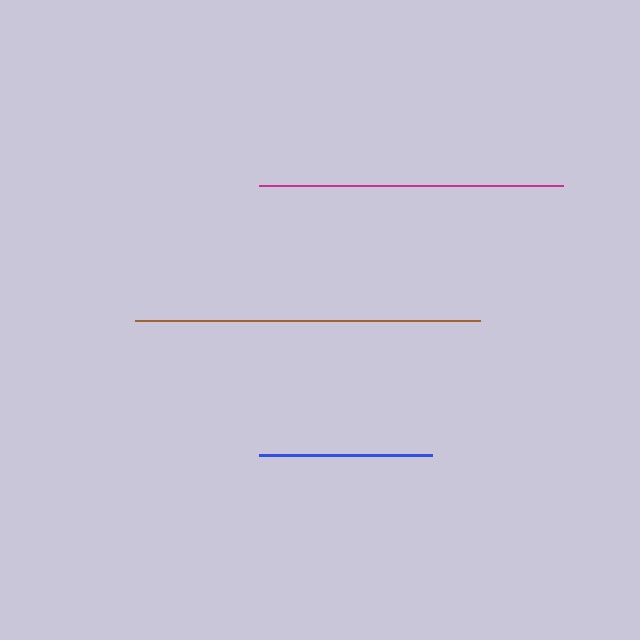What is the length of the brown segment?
The brown segment is approximately 345 pixels long.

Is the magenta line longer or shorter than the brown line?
The brown line is longer than the magenta line.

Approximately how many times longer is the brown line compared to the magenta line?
The brown line is approximately 1.1 times the length of the magenta line.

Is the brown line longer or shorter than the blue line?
The brown line is longer than the blue line.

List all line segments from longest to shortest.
From longest to shortest: brown, magenta, blue.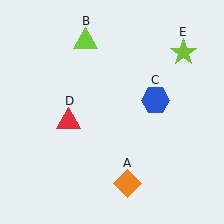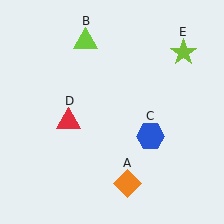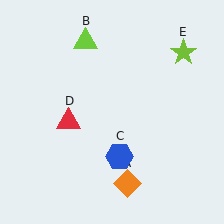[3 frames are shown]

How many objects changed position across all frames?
1 object changed position: blue hexagon (object C).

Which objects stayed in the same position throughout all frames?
Orange diamond (object A) and lime triangle (object B) and red triangle (object D) and lime star (object E) remained stationary.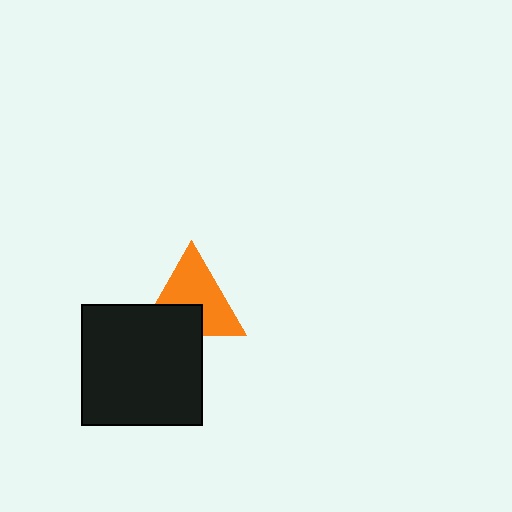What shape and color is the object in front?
The object in front is a black square.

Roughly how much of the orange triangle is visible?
Most of it is visible (roughly 65%).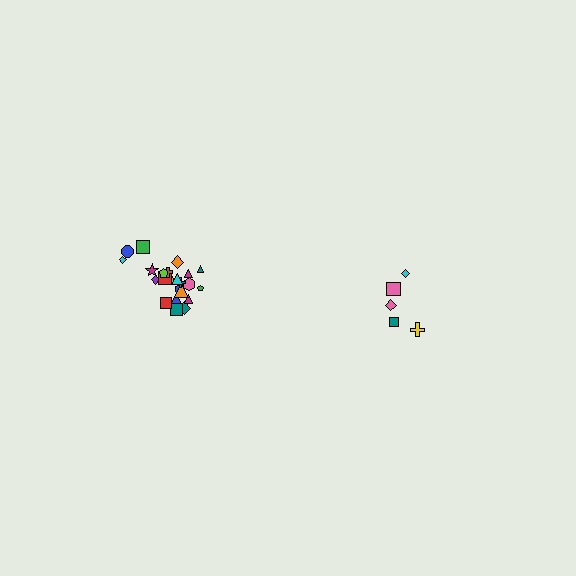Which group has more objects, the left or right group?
The left group.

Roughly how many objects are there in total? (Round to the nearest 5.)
Roughly 30 objects in total.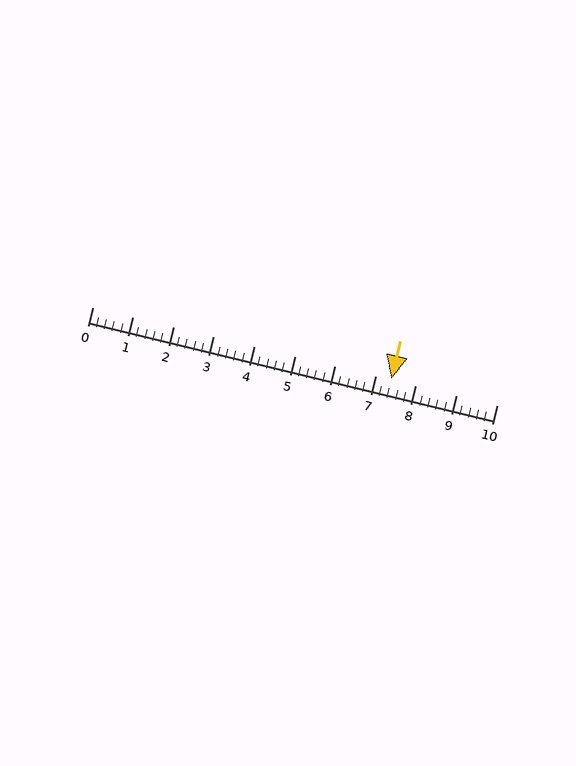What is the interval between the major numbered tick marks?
The major tick marks are spaced 1 units apart.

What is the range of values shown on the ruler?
The ruler shows values from 0 to 10.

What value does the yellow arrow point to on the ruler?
The yellow arrow points to approximately 7.4.